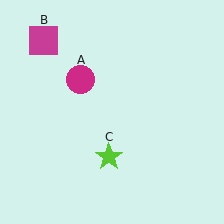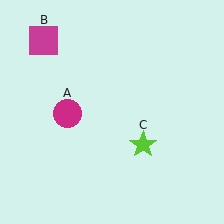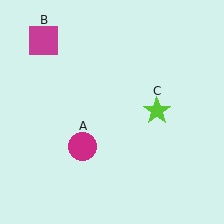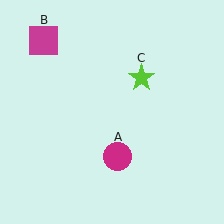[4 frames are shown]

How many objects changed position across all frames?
2 objects changed position: magenta circle (object A), lime star (object C).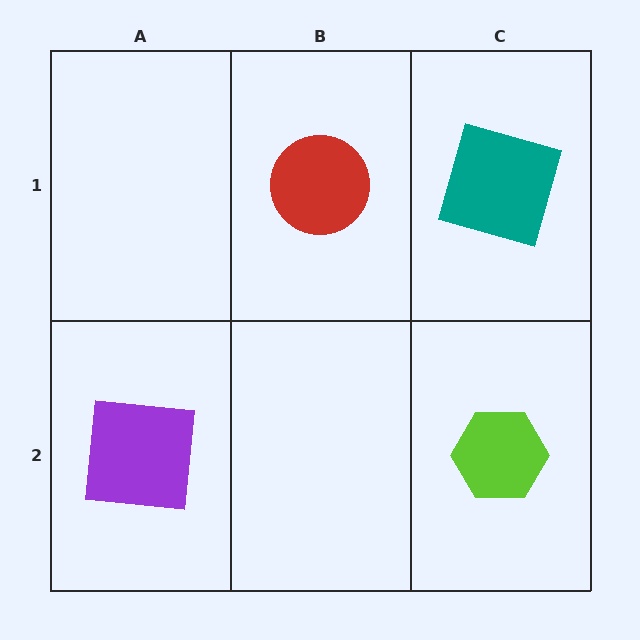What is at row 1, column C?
A teal square.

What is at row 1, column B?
A red circle.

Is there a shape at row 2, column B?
No, that cell is empty.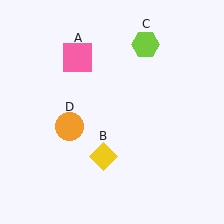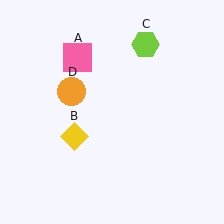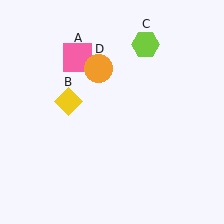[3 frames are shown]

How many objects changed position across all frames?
2 objects changed position: yellow diamond (object B), orange circle (object D).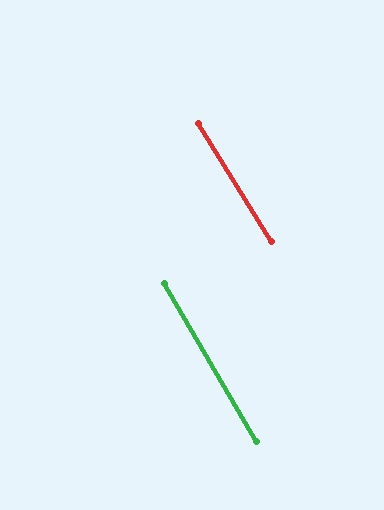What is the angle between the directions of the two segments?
Approximately 1 degree.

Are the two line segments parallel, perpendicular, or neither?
Parallel — their directions differ by only 1.5°.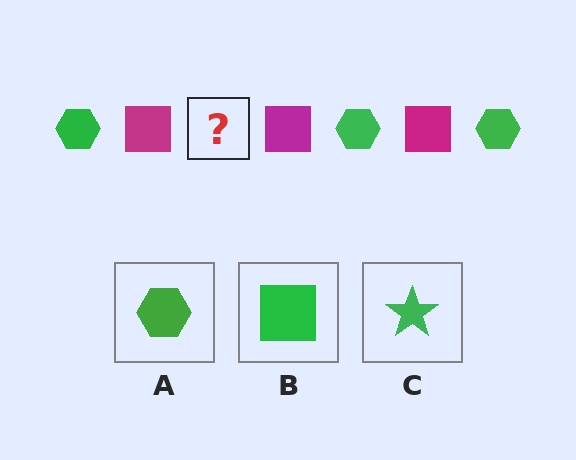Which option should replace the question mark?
Option A.